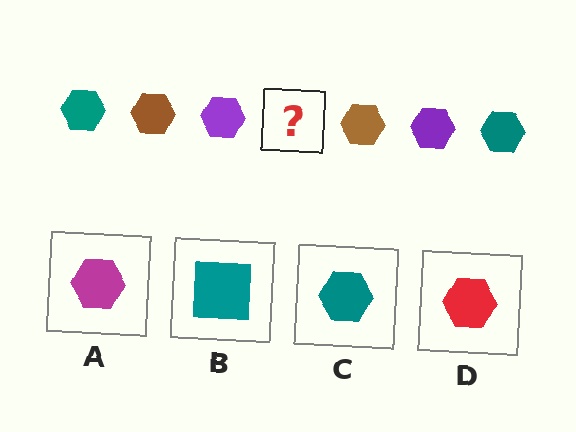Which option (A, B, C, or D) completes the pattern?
C.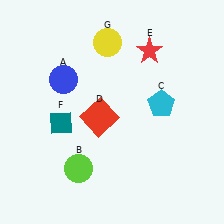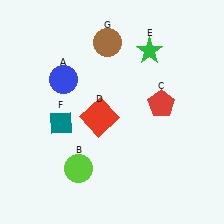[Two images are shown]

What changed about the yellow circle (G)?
In Image 1, G is yellow. In Image 2, it changed to brown.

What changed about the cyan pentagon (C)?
In Image 1, C is cyan. In Image 2, it changed to red.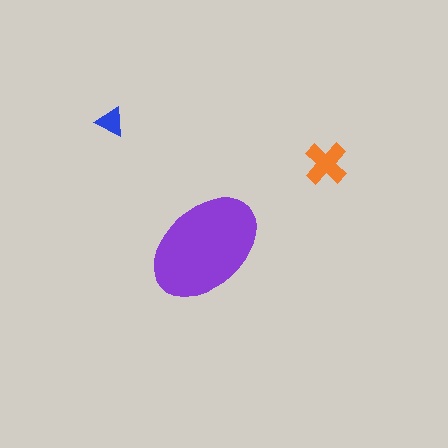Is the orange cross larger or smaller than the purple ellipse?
Smaller.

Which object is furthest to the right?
The orange cross is rightmost.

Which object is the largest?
The purple ellipse.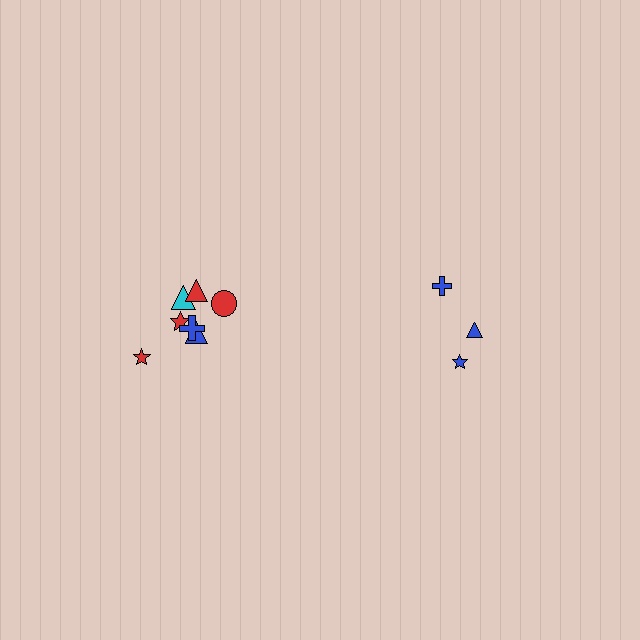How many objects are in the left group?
There are 7 objects.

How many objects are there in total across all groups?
There are 10 objects.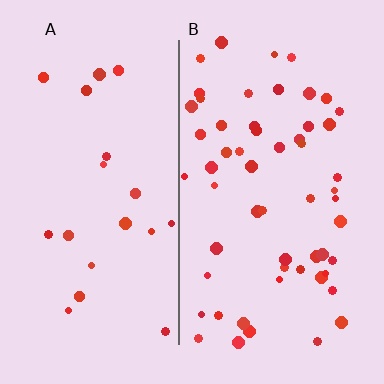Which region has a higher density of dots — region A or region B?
B (the right).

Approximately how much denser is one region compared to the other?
Approximately 2.8× — region B over region A.